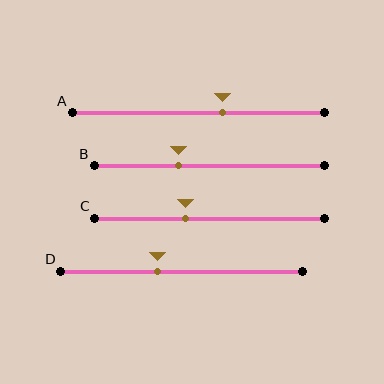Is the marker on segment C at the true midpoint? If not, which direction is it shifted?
No, the marker on segment C is shifted to the left by about 10% of the segment length.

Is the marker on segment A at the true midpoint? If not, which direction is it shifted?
No, the marker on segment A is shifted to the right by about 10% of the segment length.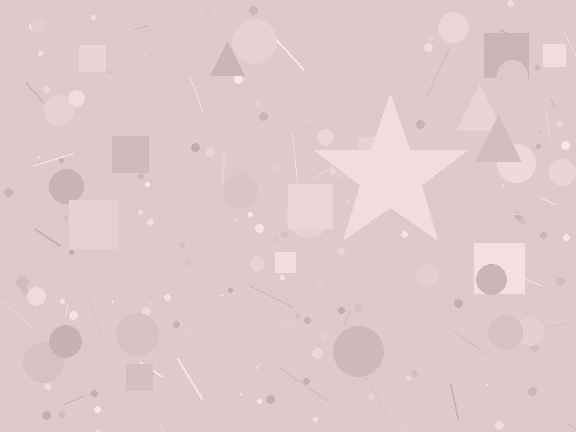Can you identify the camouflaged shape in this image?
The camouflaged shape is a star.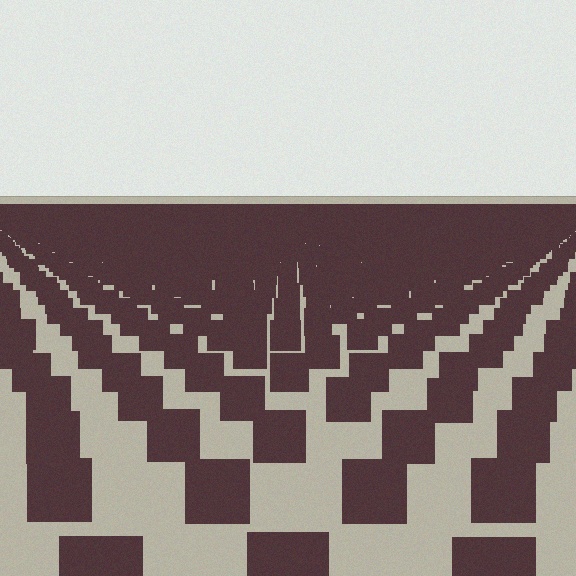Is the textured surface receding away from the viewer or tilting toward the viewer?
The surface is receding away from the viewer. Texture elements get smaller and denser toward the top.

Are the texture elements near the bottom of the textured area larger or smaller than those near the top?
Larger. Near the bottom, elements are closer to the viewer and appear at a bigger on-screen size.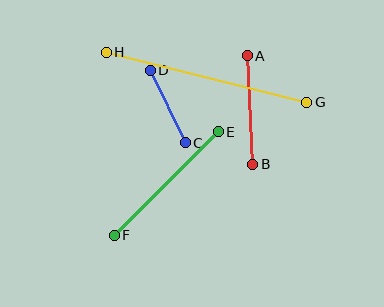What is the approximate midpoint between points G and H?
The midpoint is at approximately (207, 77) pixels.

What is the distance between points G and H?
The distance is approximately 206 pixels.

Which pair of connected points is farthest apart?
Points G and H are farthest apart.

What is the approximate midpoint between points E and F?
The midpoint is at approximately (166, 184) pixels.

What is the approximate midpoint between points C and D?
The midpoint is at approximately (168, 106) pixels.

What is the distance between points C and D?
The distance is approximately 80 pixels.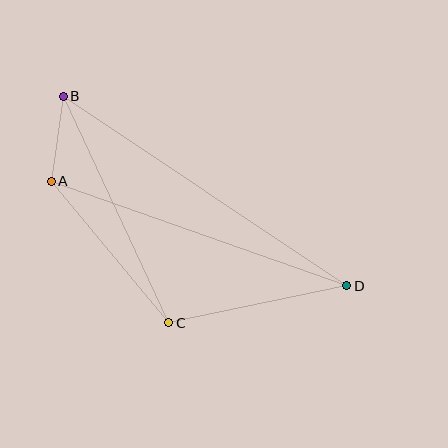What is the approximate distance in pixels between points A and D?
The distance between A and D is approximately 314 pixels.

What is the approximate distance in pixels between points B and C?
The distance between B and C is approximately 250 pixels.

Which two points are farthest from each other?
Points B and D are farthest from each other.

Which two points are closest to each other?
Points A and B are closest to each other.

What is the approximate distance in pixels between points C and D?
The distance between C and D is approximately 182 pixels.